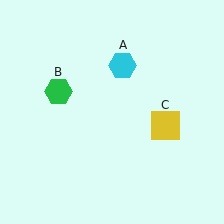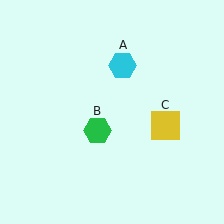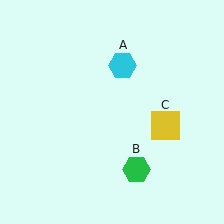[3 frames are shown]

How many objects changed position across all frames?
1 object changed position: green hexagon (object B).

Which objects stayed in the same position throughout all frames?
Cyan hexagon (object A) and yellow square (object C) remained stationary.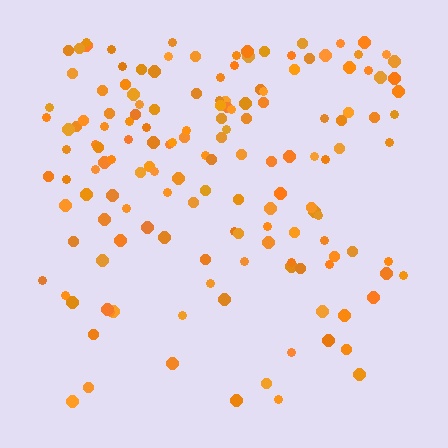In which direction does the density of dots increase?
From bottom to top, with the top side densest.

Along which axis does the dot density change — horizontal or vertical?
Vertical.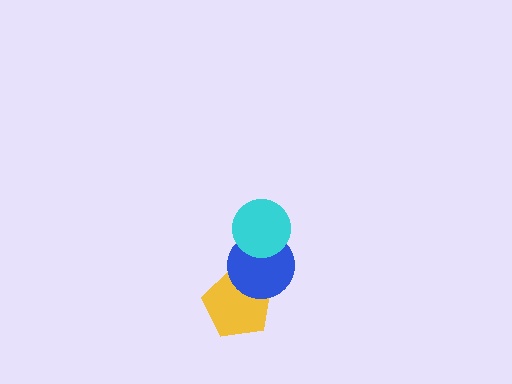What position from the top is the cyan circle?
The cyan circle is 1st from the top.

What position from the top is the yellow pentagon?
The yellow pentagon is 3rd from the top.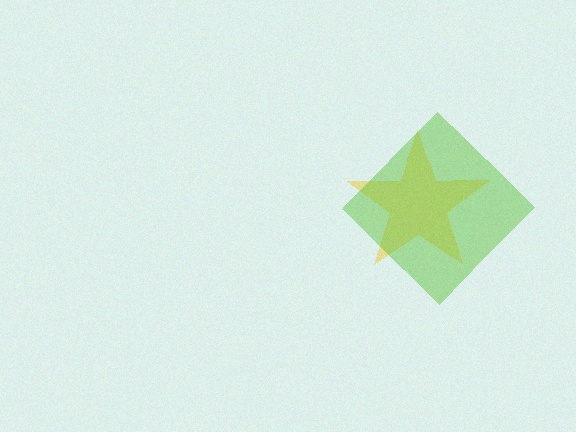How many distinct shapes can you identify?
There are 2 distinct shapes: a yellow star, a lime diamond.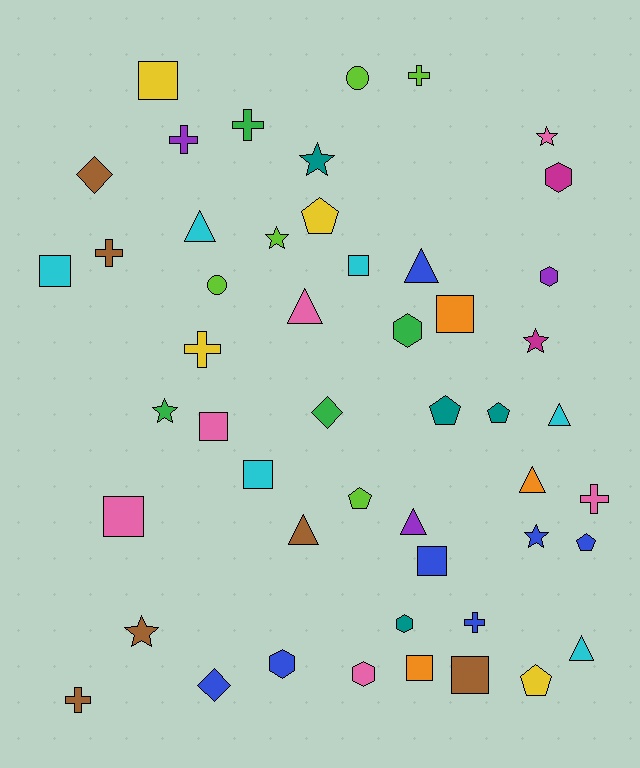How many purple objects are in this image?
There are 3 purple objects.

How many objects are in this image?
There are 50 objects.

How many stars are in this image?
There are 7 stars.